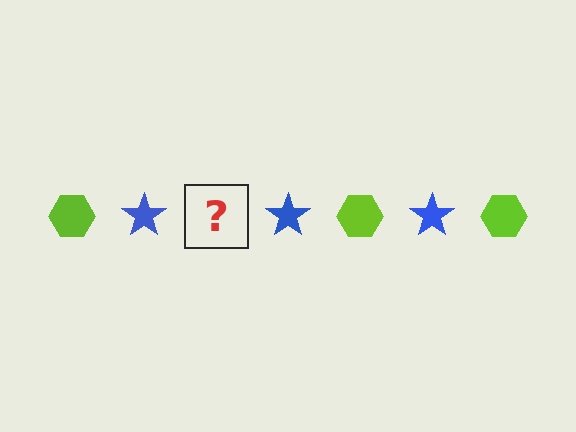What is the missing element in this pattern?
The missing element is a lime hexagon.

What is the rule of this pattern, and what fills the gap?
The rule is that the pattern alternates between lime hexagon and blue star. The gap should be filled with a lime hexagon.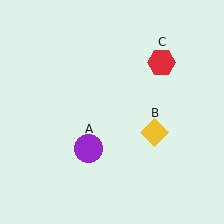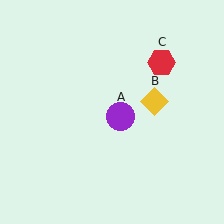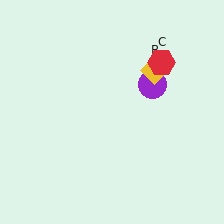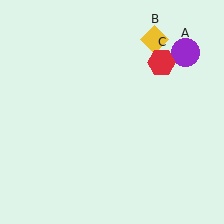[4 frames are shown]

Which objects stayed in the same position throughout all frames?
Red hexagon (object C) remained stationary.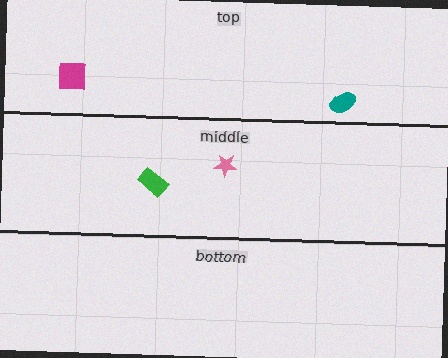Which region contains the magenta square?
The top region.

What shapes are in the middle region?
The green rectangle, the pink star.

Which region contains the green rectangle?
The middle region.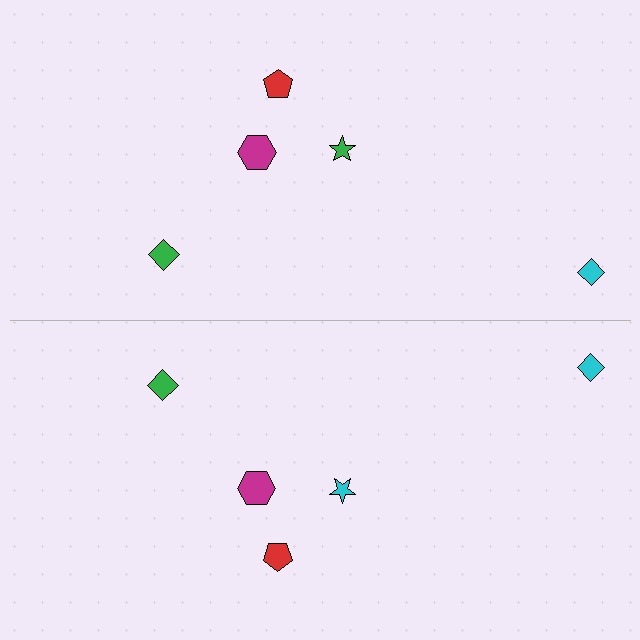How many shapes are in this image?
There are 10 shapes in this image.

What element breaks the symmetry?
The cyan star on the bottom side breaks the symmetry — its mirror counterpart is green.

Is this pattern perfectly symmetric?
No, the pattern is not perfectly symmetric. The cyan star on the bottom side breaks the symmetry — its mirror counterpart is green.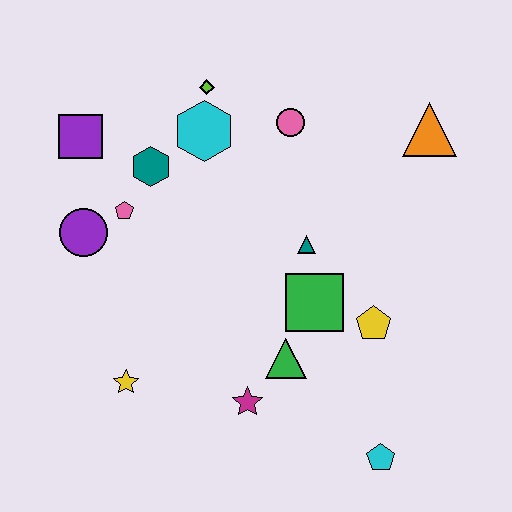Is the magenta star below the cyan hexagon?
Yes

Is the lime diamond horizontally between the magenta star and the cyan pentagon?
No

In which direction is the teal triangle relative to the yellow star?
The teal triangle is to the right of the yellow star.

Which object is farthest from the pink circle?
The cyan pentagon is farthest from the pink circle.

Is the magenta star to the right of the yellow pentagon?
No